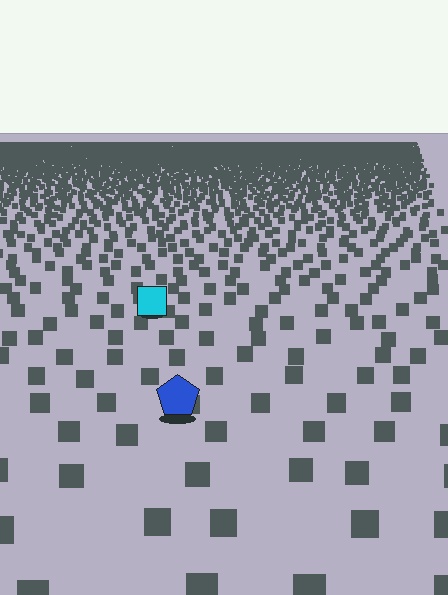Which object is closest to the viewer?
The blue pentagon is closest. The texture marks near it are larger and more spread out.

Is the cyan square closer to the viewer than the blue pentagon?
No. The blue pentagon is closer — you can tell from the texture gradient: the ground texture is coarser near it.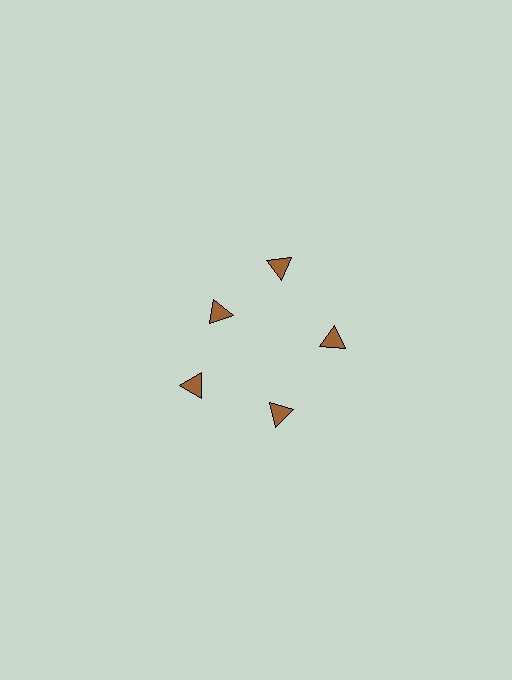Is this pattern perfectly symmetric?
No. The 5 brown triangles are arranged in a ring, but one element near the 10 o'clock position is pulled inward toward the center, breaking the 5-fold rotational symmetry.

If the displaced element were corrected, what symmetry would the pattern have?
It would have 5-fold rotational symmetry — the pattern would map onto itself every 72 degrees.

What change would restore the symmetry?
The symmetry would be restored by moving it outward, back onto the ring so that all 5 triangles sit at equal angles and equal distance from the center.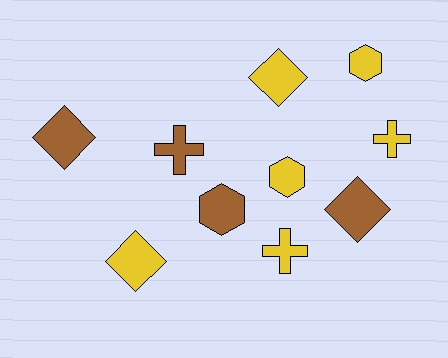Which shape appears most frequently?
Diamond, with 4 objects.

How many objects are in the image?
There are 10 objects.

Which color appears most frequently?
Yellow, with 6 objects.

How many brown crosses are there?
There is 1 brown cross.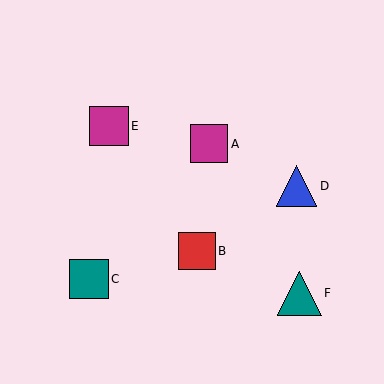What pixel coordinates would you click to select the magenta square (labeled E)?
Click at (109, 126) to select the magenta square E.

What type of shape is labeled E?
Shape E is a magenta square.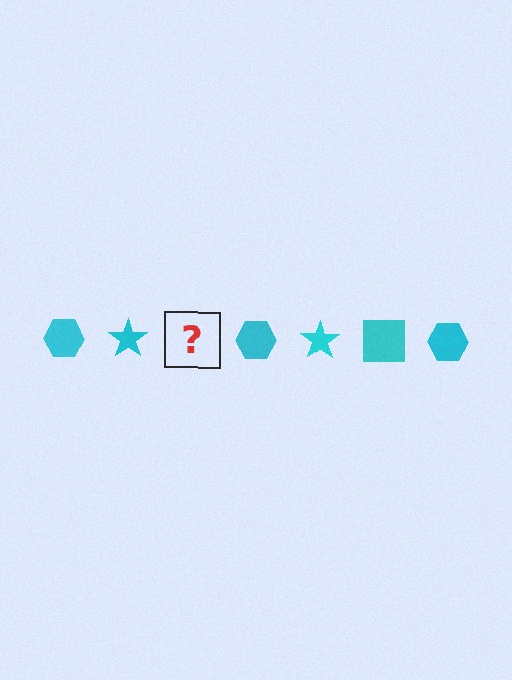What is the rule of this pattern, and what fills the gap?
The rule is that the pattern cycles through hexagon, star, square shapes in cyan. The gap should be filled with a cyan square.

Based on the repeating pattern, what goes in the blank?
The blank should be a cyan square.